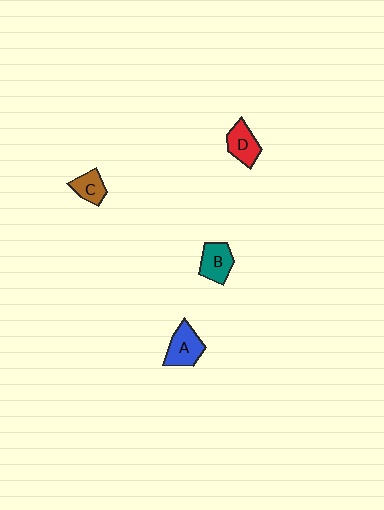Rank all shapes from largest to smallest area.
From largest to smallest: A (blue), B (teal), D (red), C (brown).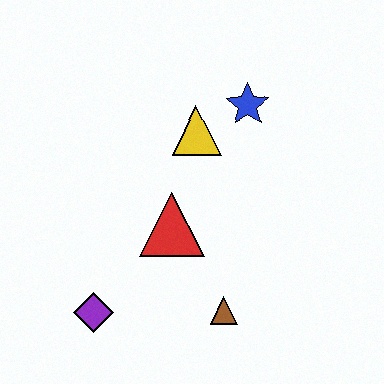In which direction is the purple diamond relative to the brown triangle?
The purple diamond is to the left of the brown triangle.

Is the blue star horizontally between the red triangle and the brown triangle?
No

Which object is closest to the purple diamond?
The red triangle is closest to the purple diamond.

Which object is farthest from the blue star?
The purple diamond is farthest from the blue star.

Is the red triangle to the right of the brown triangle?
No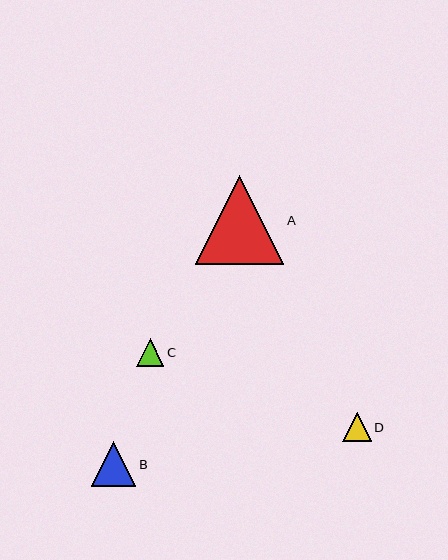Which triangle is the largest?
Triangle A is the largest with a size of approximately 89 pixels.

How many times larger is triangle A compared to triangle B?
Triangle A is approximately 2.0 times the size of triangle B.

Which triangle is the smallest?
Triangle C is the smallest with a size of approximately 27 pixels.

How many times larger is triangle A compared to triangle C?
Triangle A is approximately 3.2 times the size of triangle C.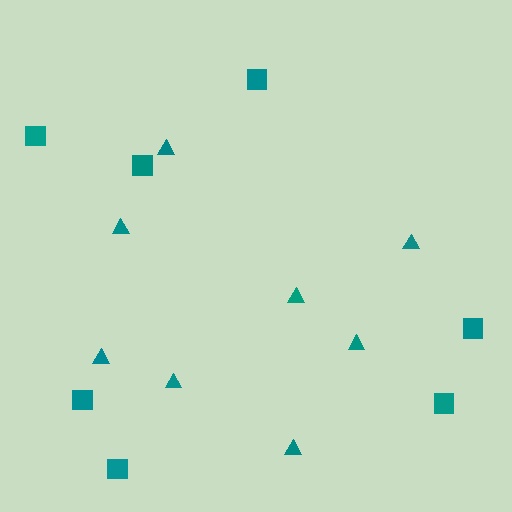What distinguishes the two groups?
There are 2 groups: one group of triangles (8) and one group of squares (7).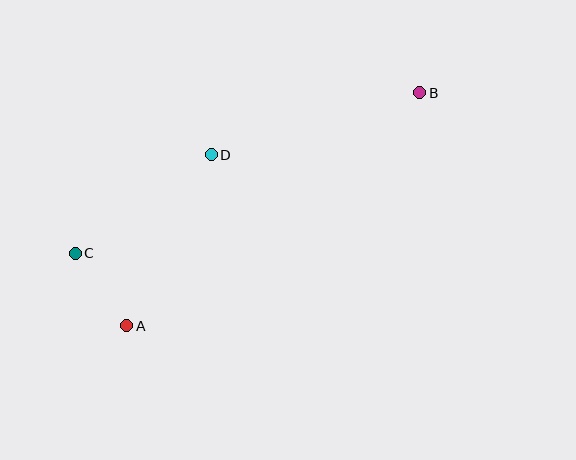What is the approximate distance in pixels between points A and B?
The distance between A and B is approximately 374 pixels.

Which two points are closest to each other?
Points A and C are closest to each other.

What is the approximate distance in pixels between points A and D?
The distance between A and D is approximately 191 pixels.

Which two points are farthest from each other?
Points B and C are farthest from each other.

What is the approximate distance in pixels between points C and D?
The distance between C and D is approximately 168 pixels.